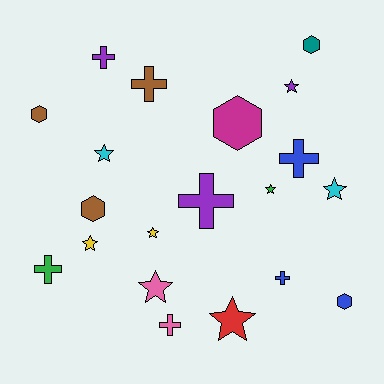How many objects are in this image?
There are 20 objects.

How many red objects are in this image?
There is 1 red object.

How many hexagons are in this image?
There are 5 hexagons.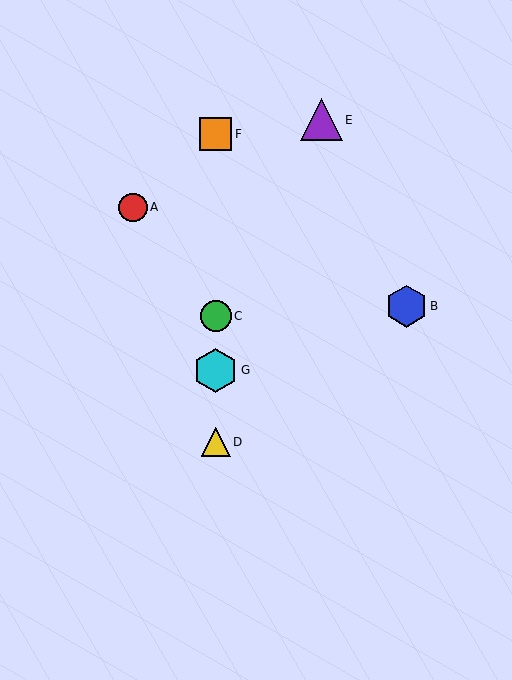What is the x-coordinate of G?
Object G is at x≈216.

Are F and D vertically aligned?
Yes, both are at x≈216.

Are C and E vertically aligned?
No, C is at x≈216 and E is at x≈321.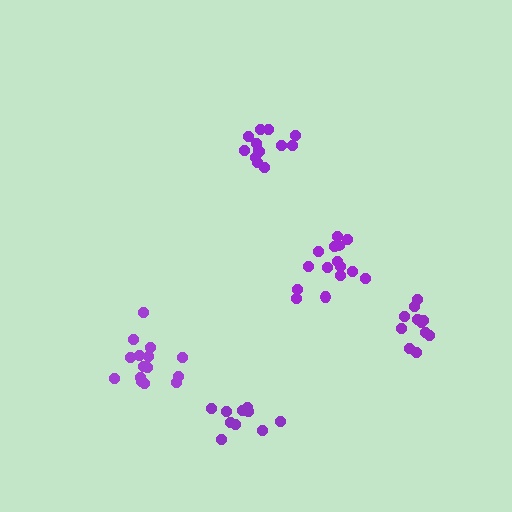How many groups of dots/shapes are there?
There are 5 groups.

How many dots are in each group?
Group 1: 15 dots, Group 2: 15 dots, Group 3: 13 dots, Group 4: 10 dots, Group 5: 11 dots (64 total).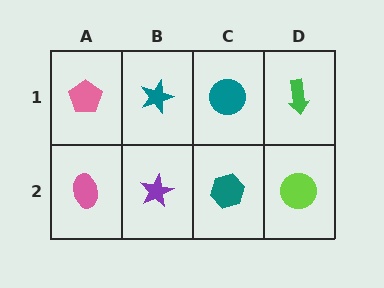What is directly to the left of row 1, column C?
A teal star.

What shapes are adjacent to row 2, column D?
A green arrow (row 1, column D), a teal hexagon (row 2, column C).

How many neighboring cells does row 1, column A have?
2.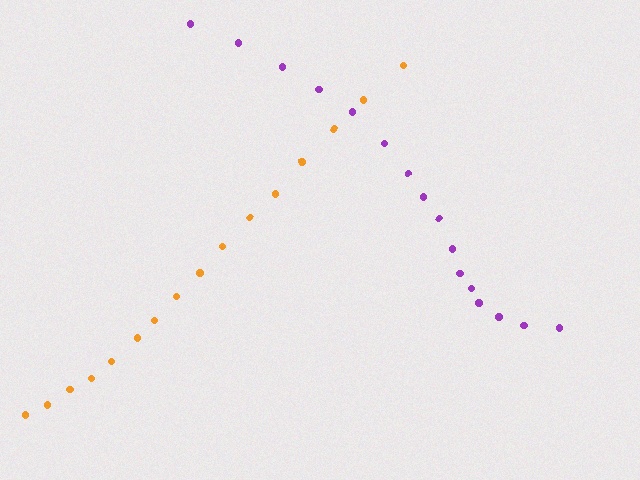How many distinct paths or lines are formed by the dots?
There are 2 distinct paths.